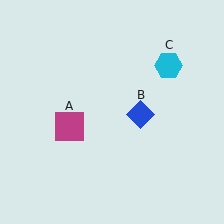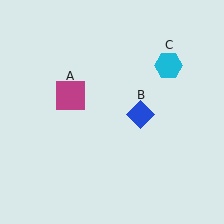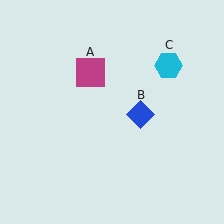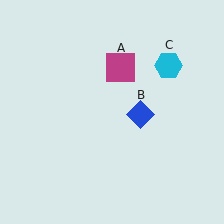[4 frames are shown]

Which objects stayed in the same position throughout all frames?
Blue diamond (object B) and cyan hexagon (object C) remained stationary.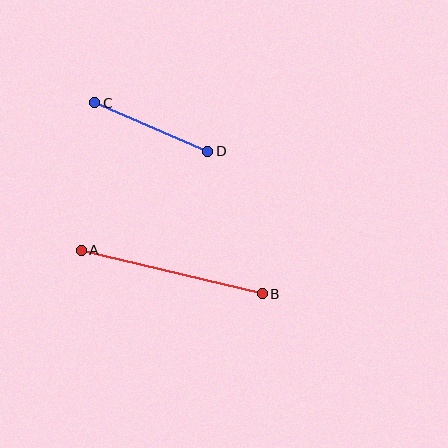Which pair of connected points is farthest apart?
Points A and B are farthest apart.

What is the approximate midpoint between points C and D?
The midpoint is at approximately (151, 127) pixels.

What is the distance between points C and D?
The distance is approximately 123 pixels.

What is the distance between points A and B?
The distance is approximately 186 pixels.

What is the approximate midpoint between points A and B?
The midpoint is at approximately (172, 272) pixels.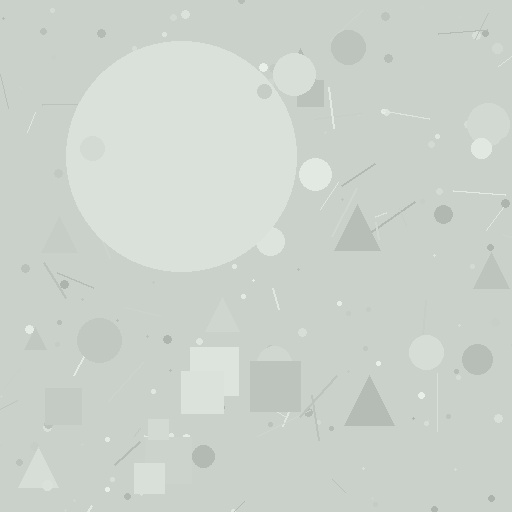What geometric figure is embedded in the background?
A circle is embedded in the background.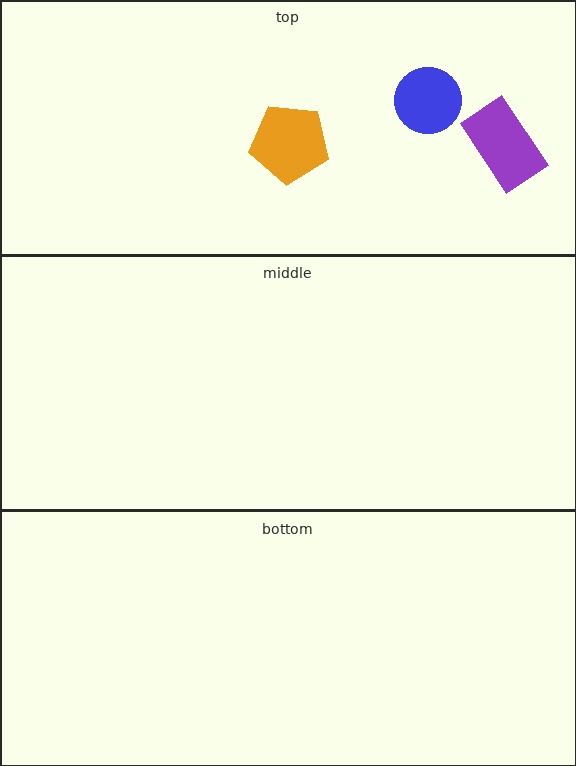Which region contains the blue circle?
The top region.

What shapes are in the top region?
The blue circle, the orange pentagon, the purple rectangle.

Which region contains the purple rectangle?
The top region.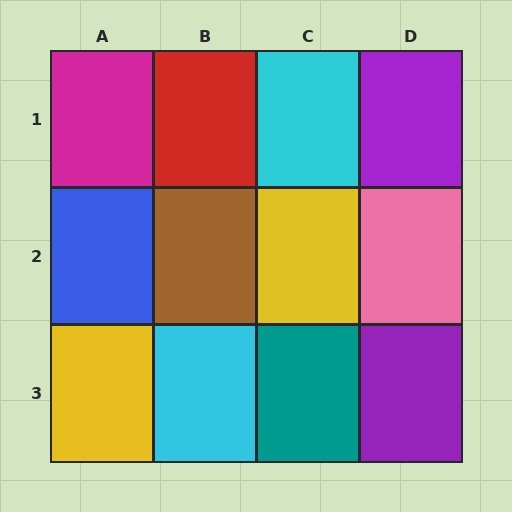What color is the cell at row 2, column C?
Yellow.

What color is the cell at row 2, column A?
Blue.